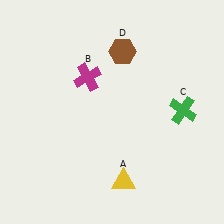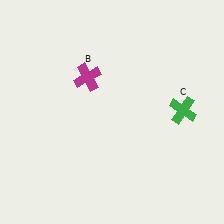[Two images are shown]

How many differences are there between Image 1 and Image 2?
There are 2 differences between the two images.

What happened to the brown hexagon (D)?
The brown hexagon (D) was removed in Image 2. It was in the top-right area of Image 1.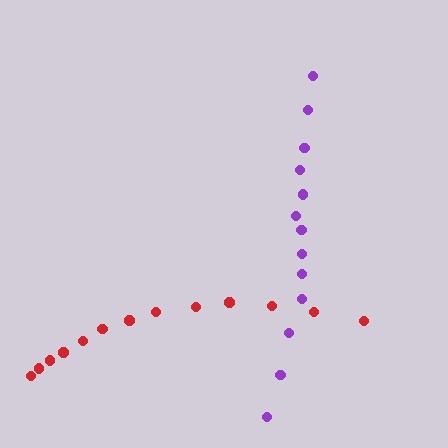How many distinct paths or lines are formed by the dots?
There are 2 distinct paths.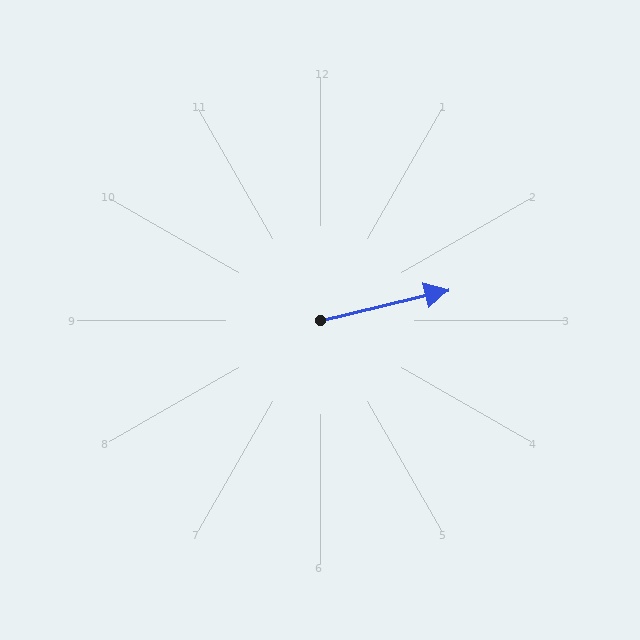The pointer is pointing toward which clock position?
Roughly 3 o'clock.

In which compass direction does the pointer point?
East.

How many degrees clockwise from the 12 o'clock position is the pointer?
Approximately 77 degrees.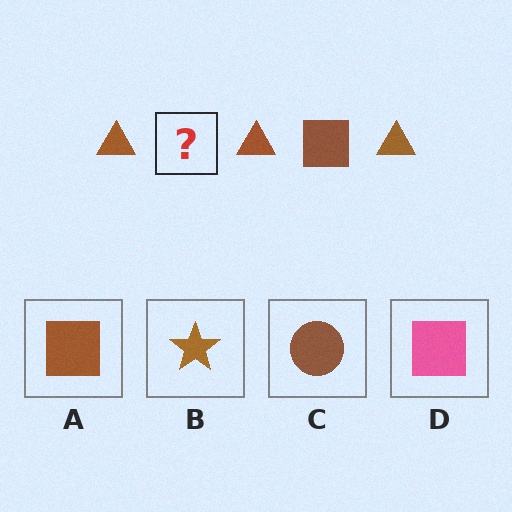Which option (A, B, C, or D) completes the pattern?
A.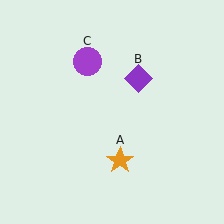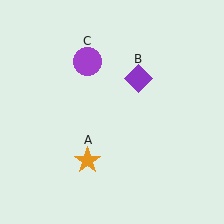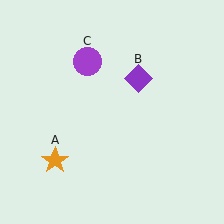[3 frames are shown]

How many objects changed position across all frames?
1 object changed position: orange star (object A).